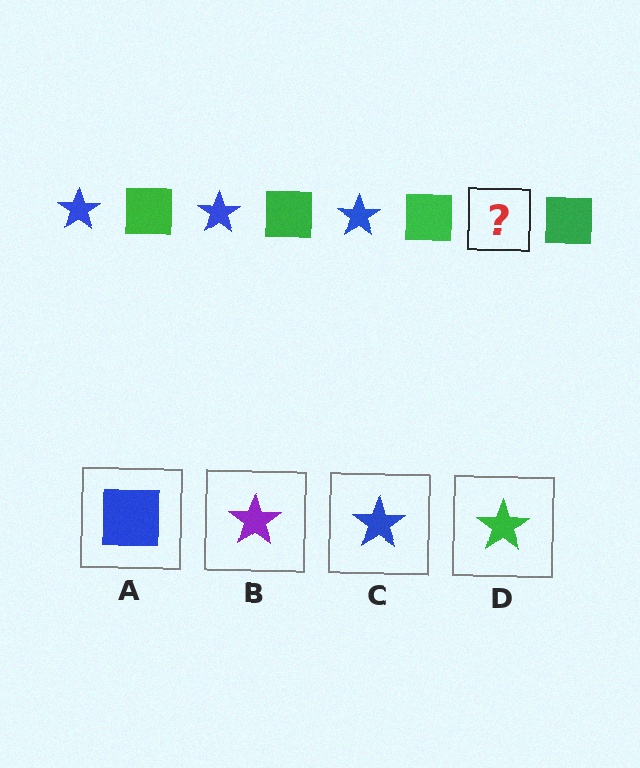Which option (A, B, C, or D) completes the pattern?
C.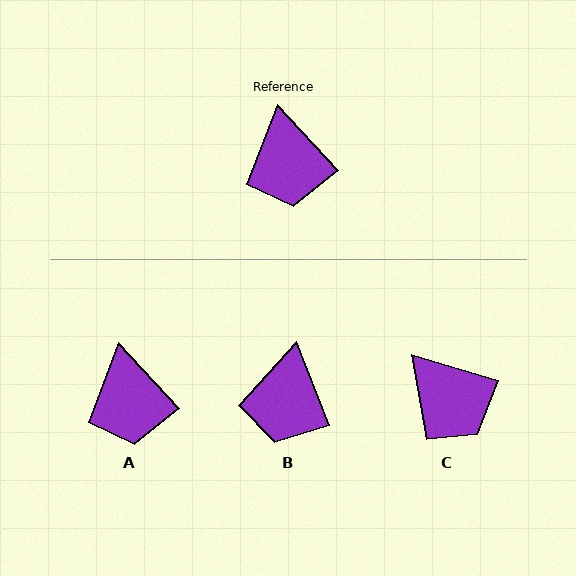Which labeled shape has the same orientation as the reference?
A.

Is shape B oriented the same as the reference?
No, it is off by about 21 degrees.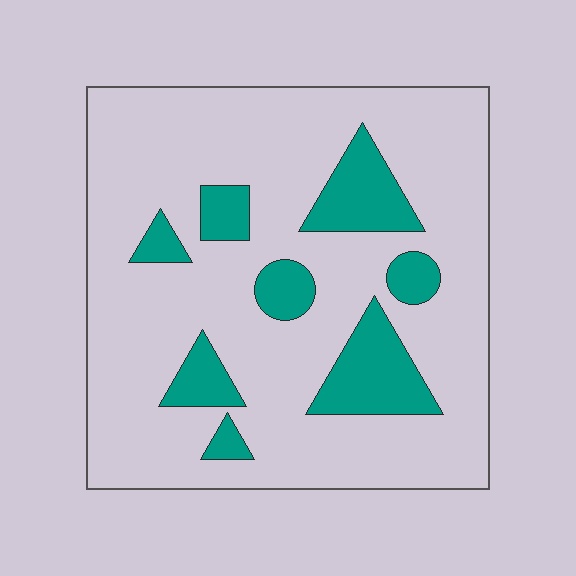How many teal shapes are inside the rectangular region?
8.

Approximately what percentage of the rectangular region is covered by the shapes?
Approximately 20%.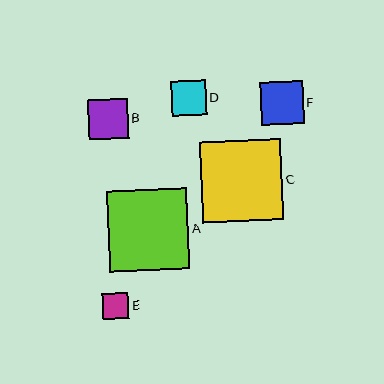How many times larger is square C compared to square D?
Square C is approximately 2.3 times the size of square D.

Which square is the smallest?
Square E is the smallest with a size of approximately 26 pixels.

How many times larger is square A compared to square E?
Square A is approximately 3.1 times the size of square E.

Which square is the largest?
Square C is the largest with a size of approximately 81 pixels.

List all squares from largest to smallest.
From largest to smallest: C, A, F, B, D, E.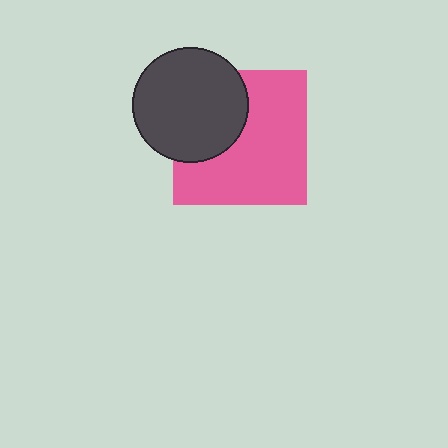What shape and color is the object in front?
The object in front is a dark gray circle.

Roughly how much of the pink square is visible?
Most of it is visible (roughly 66%).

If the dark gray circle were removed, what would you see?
You would see the complete pink square.